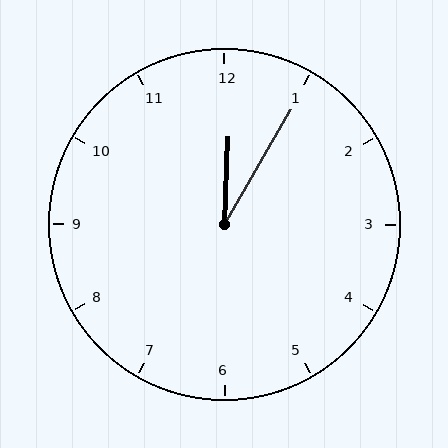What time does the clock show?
12:05.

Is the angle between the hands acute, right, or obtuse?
It is acute.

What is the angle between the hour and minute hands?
Approximately 28 degrees.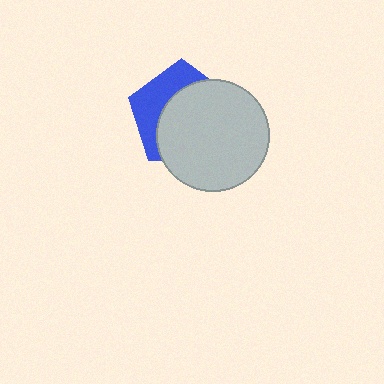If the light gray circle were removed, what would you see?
You would see the complete blue pentagon.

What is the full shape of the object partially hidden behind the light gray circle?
The partially hidden object is a blue pentagon.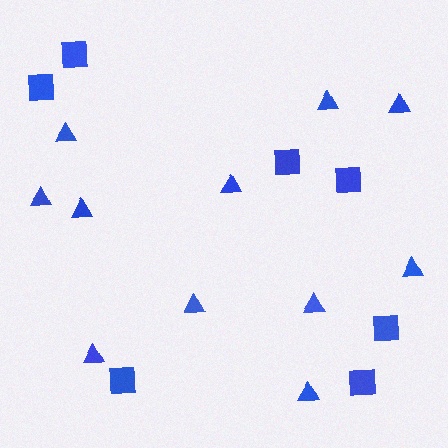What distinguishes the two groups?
There are 2 groups: one group of triangles (11) and one group of squares (7).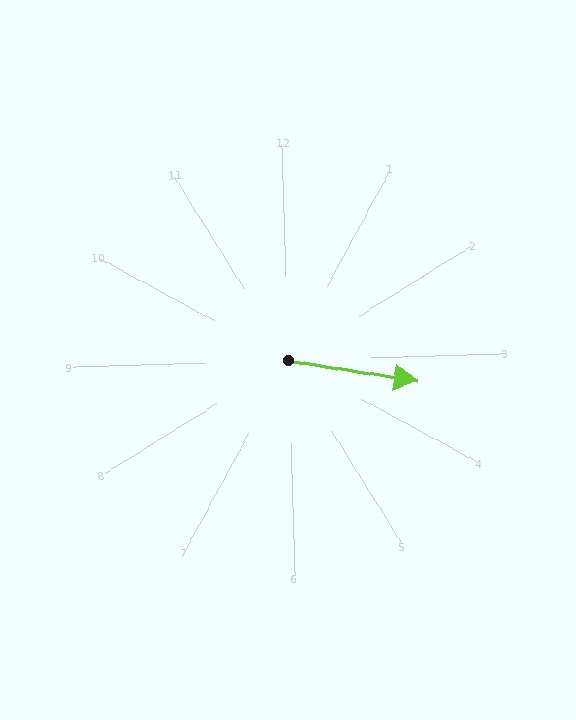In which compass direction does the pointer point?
East.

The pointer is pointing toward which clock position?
Roughly 3 o'clock.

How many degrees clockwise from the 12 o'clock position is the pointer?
Approximately 101 degrees.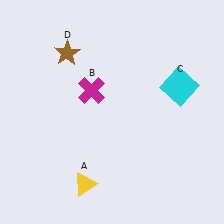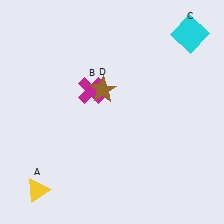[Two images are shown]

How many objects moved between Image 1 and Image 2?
3 objects moved between the two images.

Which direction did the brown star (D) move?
The brown star (D) moved down.